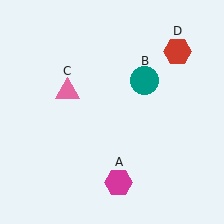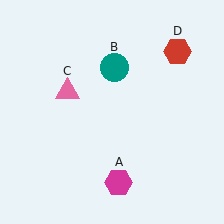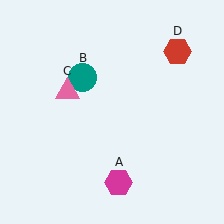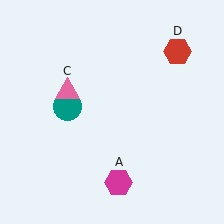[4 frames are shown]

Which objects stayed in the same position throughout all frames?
Magenta hexagon (object A) and pink triangle (object C) and red hexagon (object D) remained stationary.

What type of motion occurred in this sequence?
The teal circle (object B) rotated counterclockwise around the center of the scene.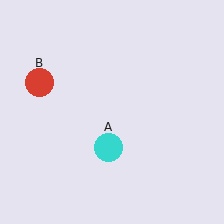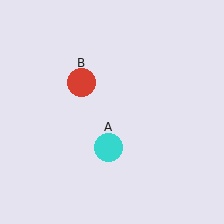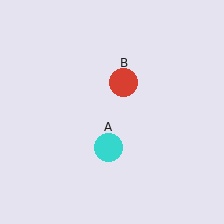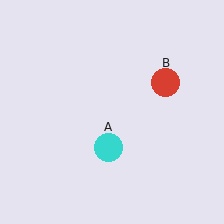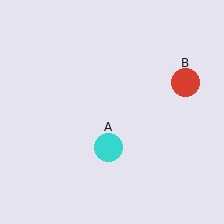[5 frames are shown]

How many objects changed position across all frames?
1 object changed position: red circle (object B).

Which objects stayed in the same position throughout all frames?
Cyan circle (object A) remained stationary.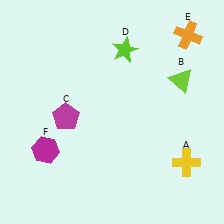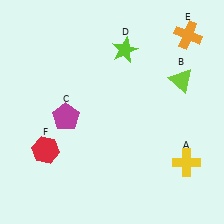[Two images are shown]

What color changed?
The hexagon (F) changed from magenta in Image 1 to red in Image 2.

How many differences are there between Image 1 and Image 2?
There is 1 difference between the two images.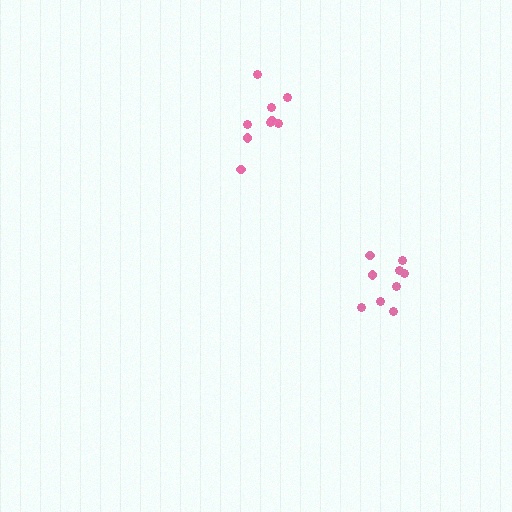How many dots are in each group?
Group 1: 9 dots, Group 2: 9 dots (18 total).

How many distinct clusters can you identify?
There are 2 distinct clusters.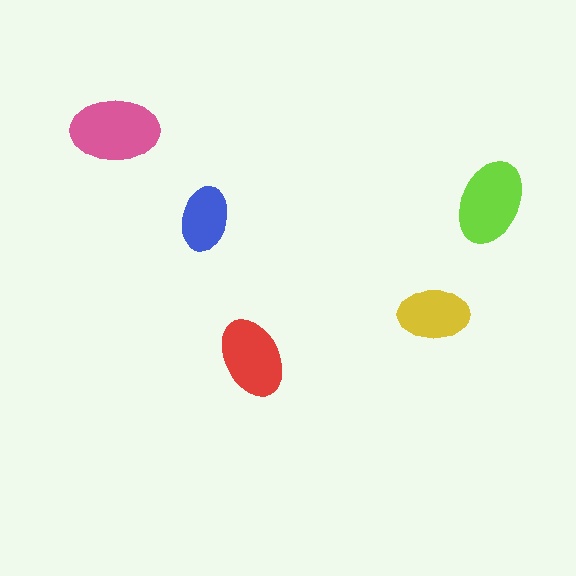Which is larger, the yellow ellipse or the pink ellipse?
The pink one.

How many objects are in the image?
There are 5 objects in the image.